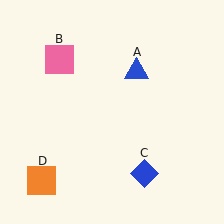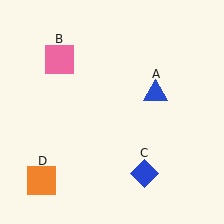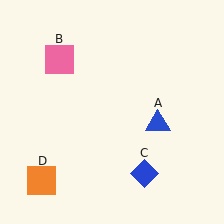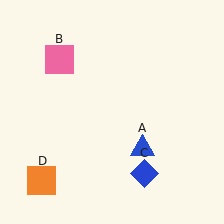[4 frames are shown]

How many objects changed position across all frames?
1 object changed position: blue triangle (object A).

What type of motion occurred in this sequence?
The blue triangle (object A) rotated clockwise around the center of the scene.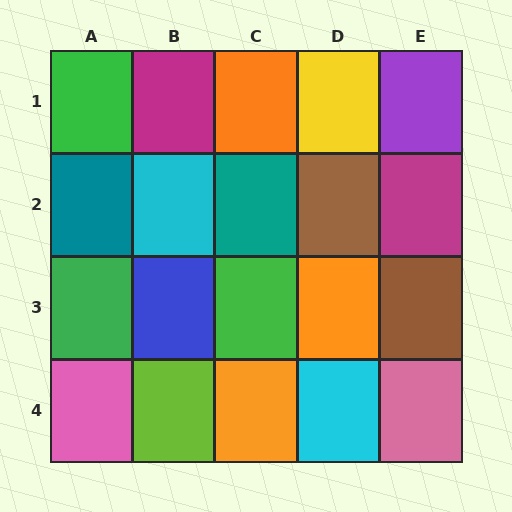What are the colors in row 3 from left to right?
Green, blue, green, orange, brown.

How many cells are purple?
1 cell is purple.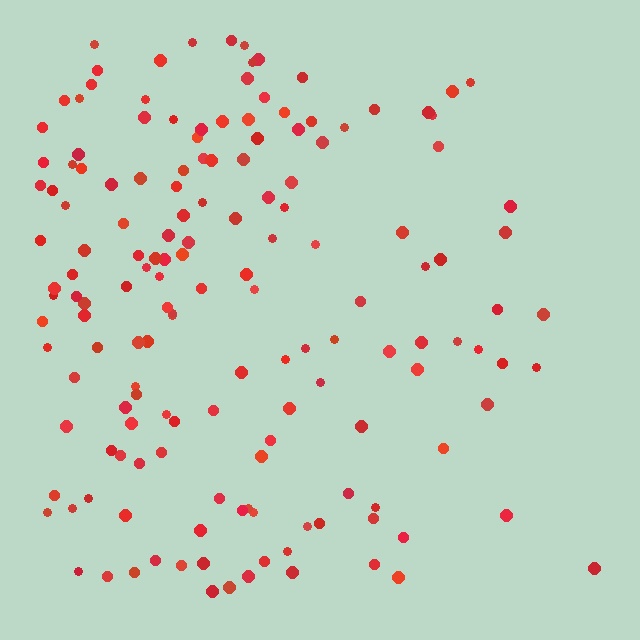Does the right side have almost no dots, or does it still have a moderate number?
Still a moderate number, just noticeably fewer than the left.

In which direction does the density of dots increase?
From right to left, with the left side densest.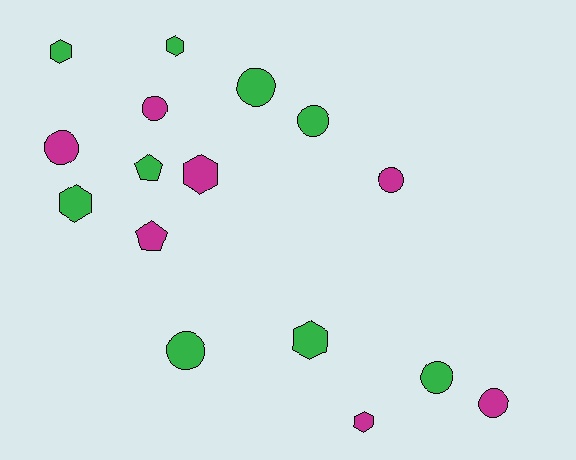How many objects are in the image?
There are 16 objects.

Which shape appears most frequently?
Circle, with 8 objects.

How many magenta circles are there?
There are 4 magenta circles.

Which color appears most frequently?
Green, with 9 objects.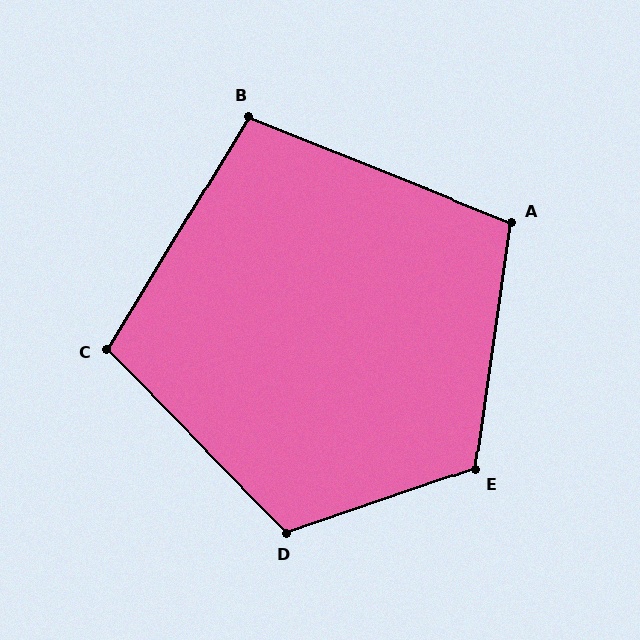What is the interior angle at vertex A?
Approximately 103 degrees (obtuse).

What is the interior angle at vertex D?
Approximately 116 degrees (obtuse).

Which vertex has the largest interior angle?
E, at approximately 117 degrees.